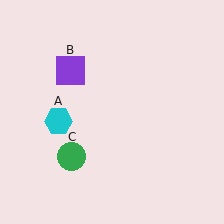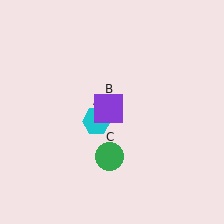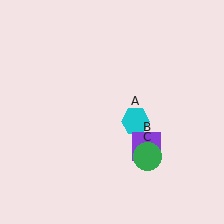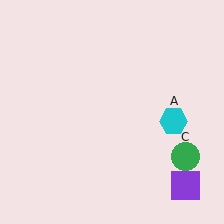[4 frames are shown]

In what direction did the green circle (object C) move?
The green circle (object C) moved right.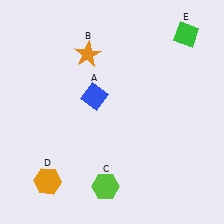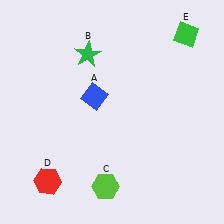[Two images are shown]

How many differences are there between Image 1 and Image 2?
There are 2 differences between the two images.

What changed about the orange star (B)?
In Image 1, B is orange. In Image 2, it changed to green.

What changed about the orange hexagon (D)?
In Image 1, D is orange. In Image 2, it changed to red.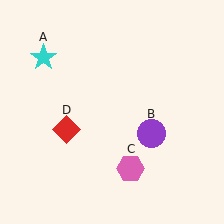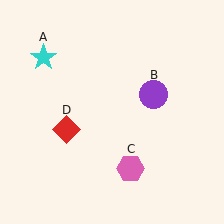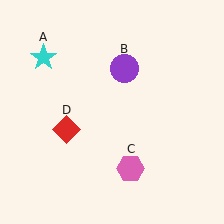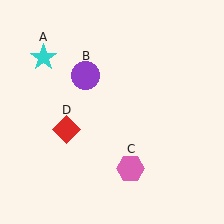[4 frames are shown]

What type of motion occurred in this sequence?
The purple circle (object B) rotated counterclockwise around the center of the scene.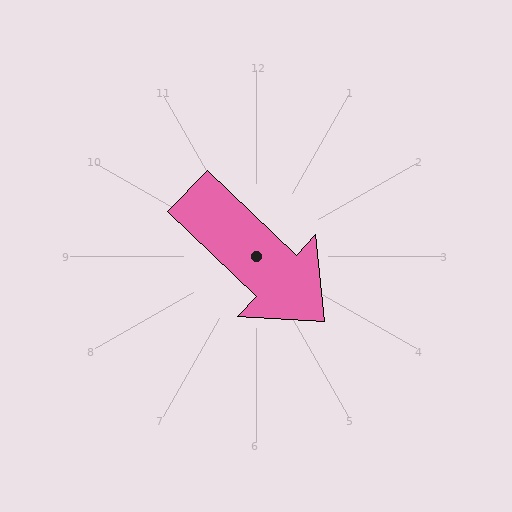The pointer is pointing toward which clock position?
Roughly 4 o'clock.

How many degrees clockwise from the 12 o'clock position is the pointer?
Approximately 134 degrees.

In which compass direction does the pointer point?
Southeast.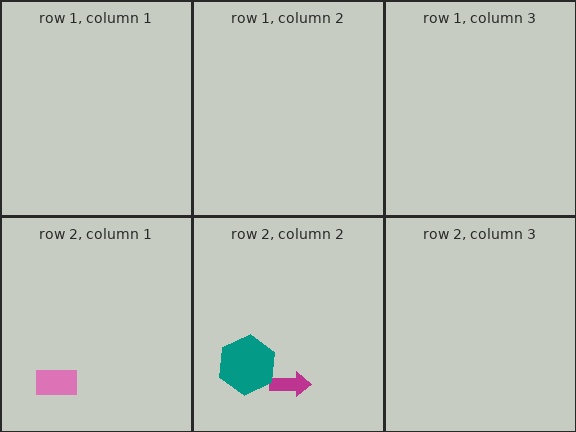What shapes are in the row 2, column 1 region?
The pink rectangle.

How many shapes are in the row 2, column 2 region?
2.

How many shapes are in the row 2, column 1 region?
1.